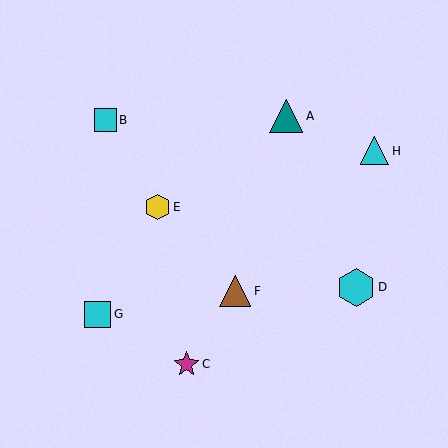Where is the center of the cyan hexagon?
The center of the cyan hexagon is at (356, 287).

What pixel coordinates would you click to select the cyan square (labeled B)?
Click at (105, 120) to select the cyan square B.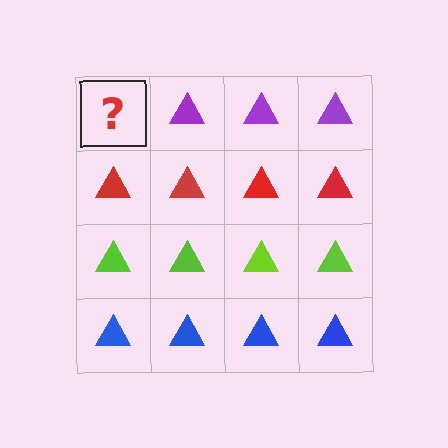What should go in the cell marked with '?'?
The missing cell should contain a purple triangle.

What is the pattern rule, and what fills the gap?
The rule is that each row has a consistent color. The gap should be filled with a purple triangle.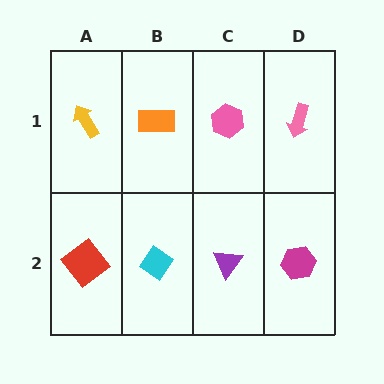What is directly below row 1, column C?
A purple triangle.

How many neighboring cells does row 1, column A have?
2.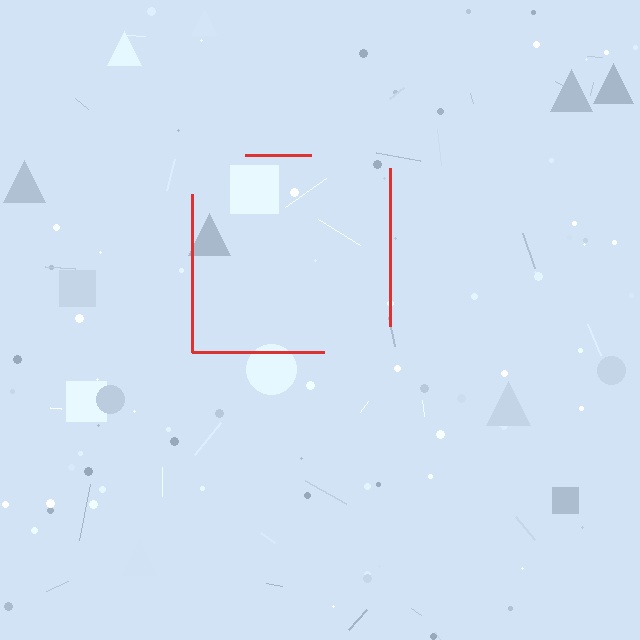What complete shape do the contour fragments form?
The contour fragments form a square.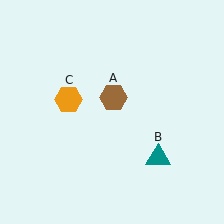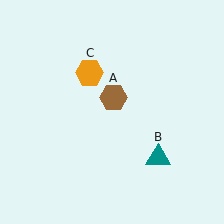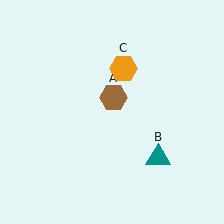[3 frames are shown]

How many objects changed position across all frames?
1 object changed position: orange hexagon (object C).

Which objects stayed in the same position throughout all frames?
Brown hexagon (object A) and teal triangle (object B) remained stationary.